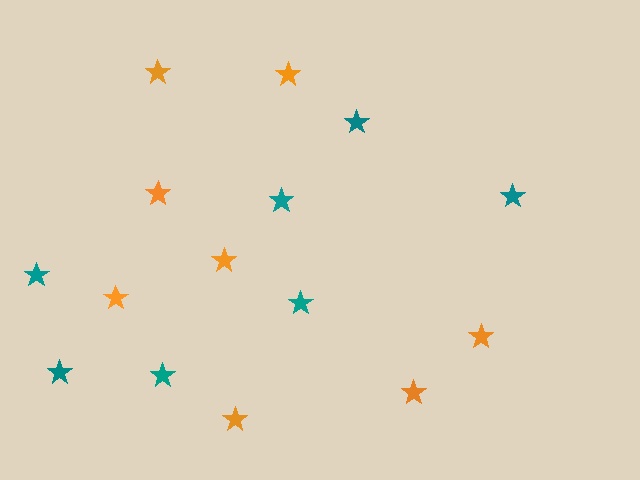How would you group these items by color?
There are 2 groups: one group of teal stars (7) and one group of orange stars (8).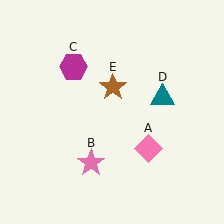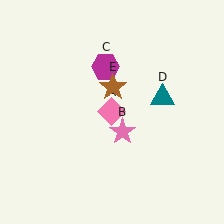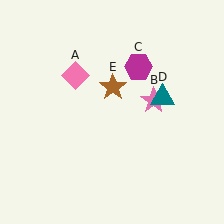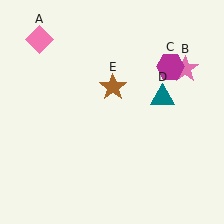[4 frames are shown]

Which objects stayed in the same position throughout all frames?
Teal triangle (object D) and brown star (object E) remained stationary.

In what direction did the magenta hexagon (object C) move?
The magenta hexagon (object C) moved right.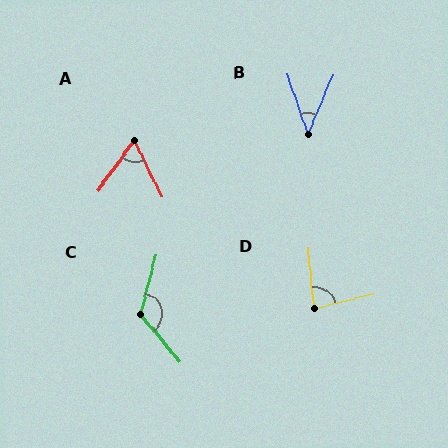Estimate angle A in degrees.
Approximately 62 degrees.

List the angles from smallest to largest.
B (42°), A (62°), D (81°), C (125°).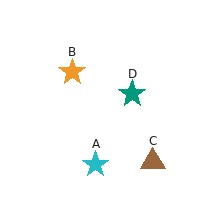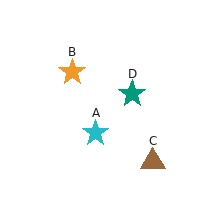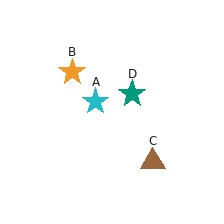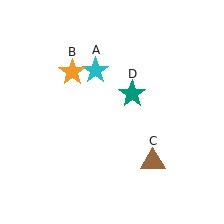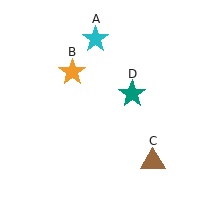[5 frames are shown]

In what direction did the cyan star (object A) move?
The cyan star (object A) moved up.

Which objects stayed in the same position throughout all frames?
Orange star (object B) and brown triangle (object C) and teal star (object D) remained stationary.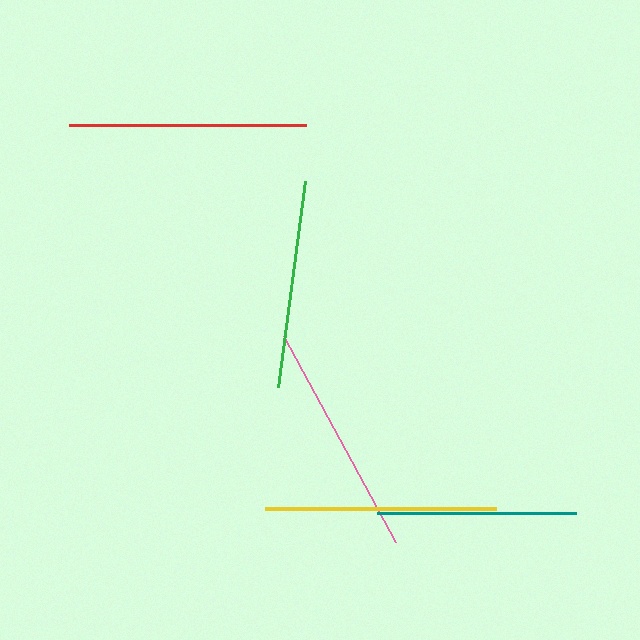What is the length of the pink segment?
The pink segment is approximately 235 pixels long.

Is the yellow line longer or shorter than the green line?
The yellow line is longer than the green line.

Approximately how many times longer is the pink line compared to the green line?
The pink line is approximately 1.1 times the length of the green line.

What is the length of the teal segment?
The teal segment is approximately 199 pixels long.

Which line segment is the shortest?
The teal line is the shortest at approximately 199 pixels.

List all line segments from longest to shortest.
From longest to shortest: red, pink, yellow, green, teal.